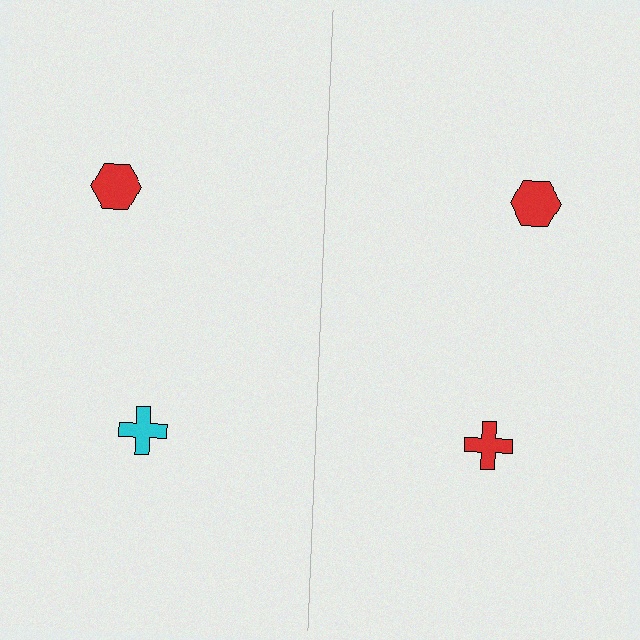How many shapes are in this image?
There are 4 shapes in this image.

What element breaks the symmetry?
The red cross on the right side breaks the symmetry — its mirror counterpart is cyan.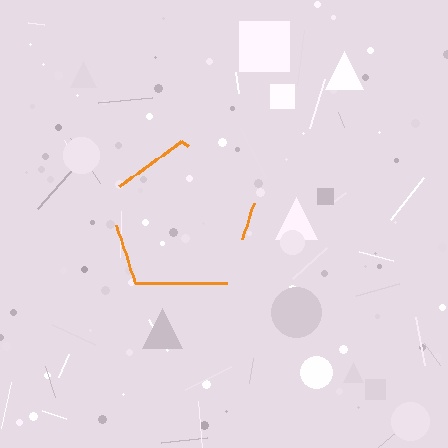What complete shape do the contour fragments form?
The contour fragments form a pentagon.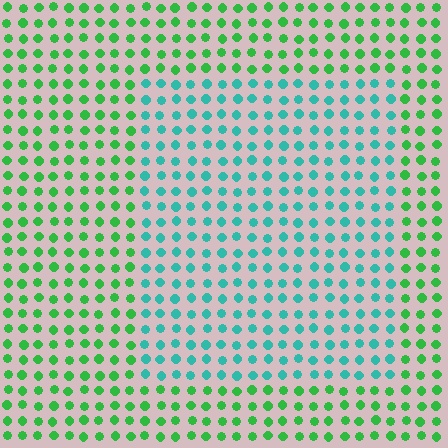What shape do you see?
I see a rectangle.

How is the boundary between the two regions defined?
The boundary is defined purely by a slight shift in hue (about 45 degrees). Spacing, size, and orientation are identical on both sides.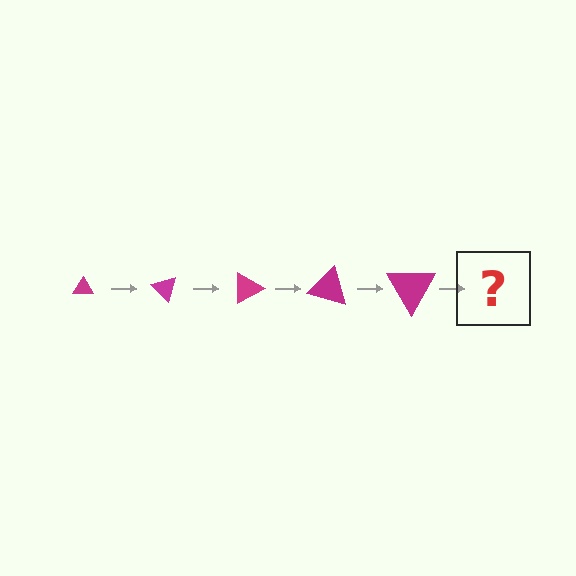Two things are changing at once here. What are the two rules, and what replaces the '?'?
The two rules are that the triangle grows larger each step and it rotates 45 degrees each step. The '?' should be a triangle, larger than the previous one and rotated 225 degrees from the start.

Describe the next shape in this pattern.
It should be a triangle, larger than the previous one and rotated 225 degrees from the start.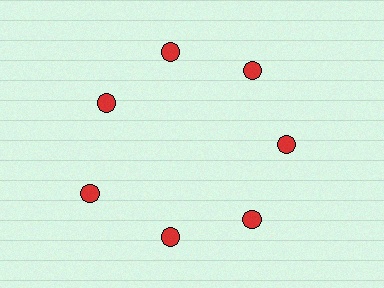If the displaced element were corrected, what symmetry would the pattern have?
It would have 7-fold rotational symmetry — the pattern would map onto itself every 51 degrees.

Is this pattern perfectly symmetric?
No. The 7 red circles are arranged in a ring, but one element near the 8 o'clock position is pushed outward from the center, breaking the 7-fold rotational symmetry.